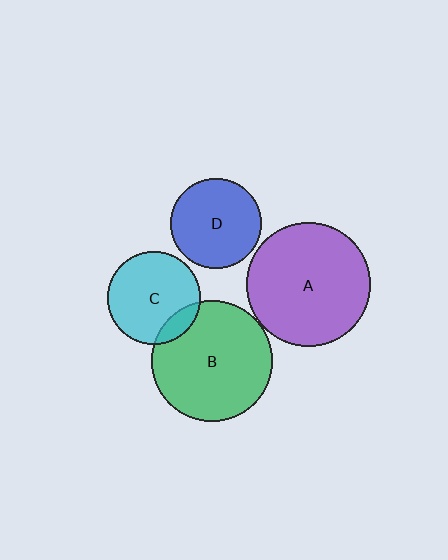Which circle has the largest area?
Circle A (purple).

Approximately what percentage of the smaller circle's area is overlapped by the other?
Approximately 15%.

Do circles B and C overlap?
Yes.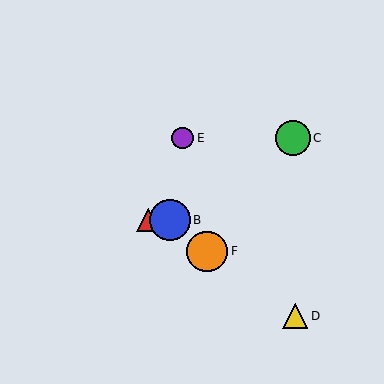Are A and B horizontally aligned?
Yes, both are at y≈220.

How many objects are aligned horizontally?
2 objects (A, B) are aligned horizontally.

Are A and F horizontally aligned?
No, A is at y≈220 and F is at y≈251.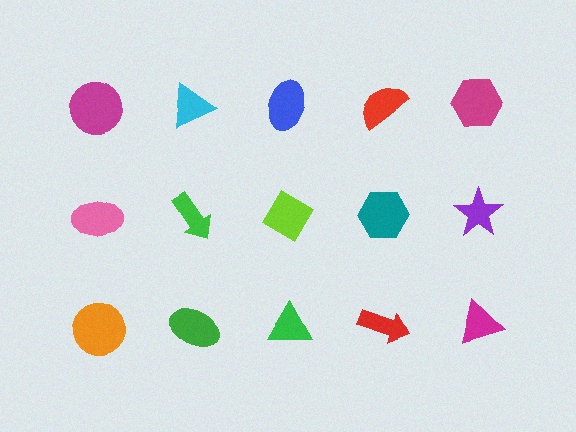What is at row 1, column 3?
A blue ellipse.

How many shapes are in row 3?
5 shapes.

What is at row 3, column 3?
A green triangle.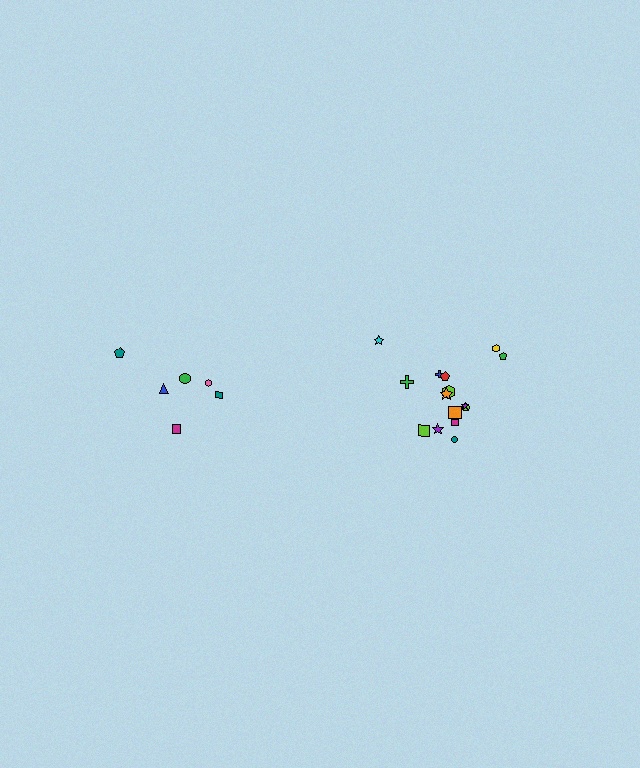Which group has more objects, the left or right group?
The right group.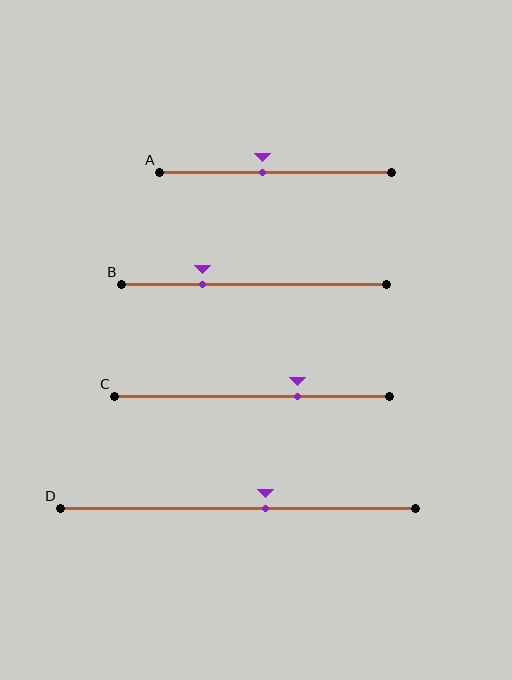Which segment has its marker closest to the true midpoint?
Segment A has its marker closest to the true midpoint.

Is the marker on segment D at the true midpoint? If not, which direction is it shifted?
No, the marker on segment D is shifted to the right by about 8% of the segment length.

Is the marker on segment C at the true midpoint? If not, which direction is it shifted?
No, the marker on segment C is shifted to the right by about 17% of the segment length.